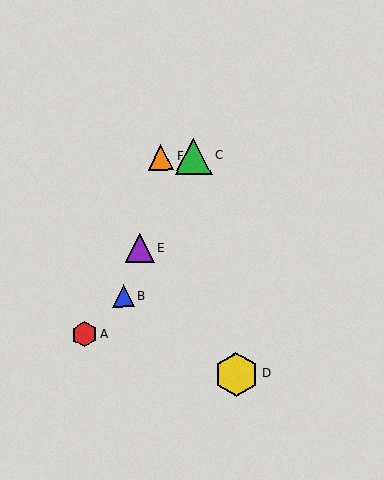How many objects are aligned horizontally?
2 objects (C, F) are aligned horizontally.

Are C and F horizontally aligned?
Yes, both are at y≈156.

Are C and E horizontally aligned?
No, C is at y≈156 and E is at y≈249.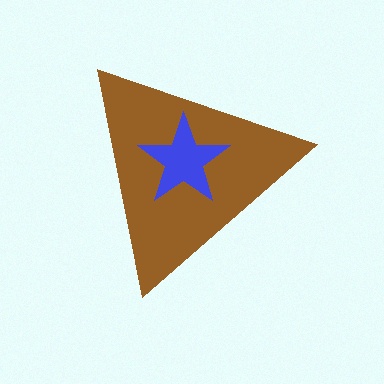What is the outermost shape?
The brown triangle.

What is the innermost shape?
The blue star.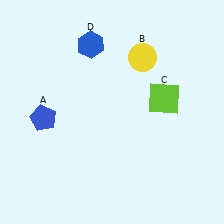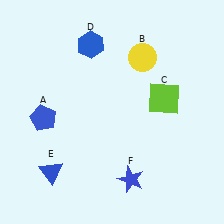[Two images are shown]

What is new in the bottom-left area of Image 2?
A blue triangle (E) was added in the bottom-left area of Image 2.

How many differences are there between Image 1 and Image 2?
There are 2 differences between the two images.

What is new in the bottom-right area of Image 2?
A blue star (F) was added in the bottom-right area of Image 2.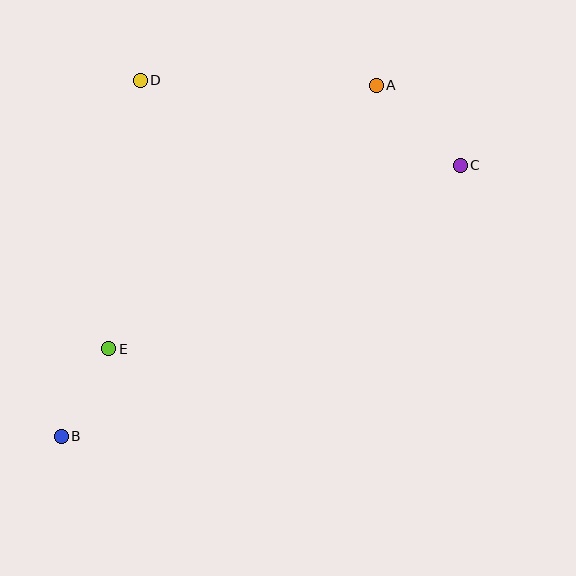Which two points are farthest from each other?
Points B and C are farthest from each other.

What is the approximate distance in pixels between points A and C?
The distance between A and C is approximately 116 pixels.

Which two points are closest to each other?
Points B and E are closest to each other.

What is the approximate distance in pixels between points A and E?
The distance between A and E is approximately 375 pixels.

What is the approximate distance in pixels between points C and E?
The distance between C and E is approximately 397 pixels.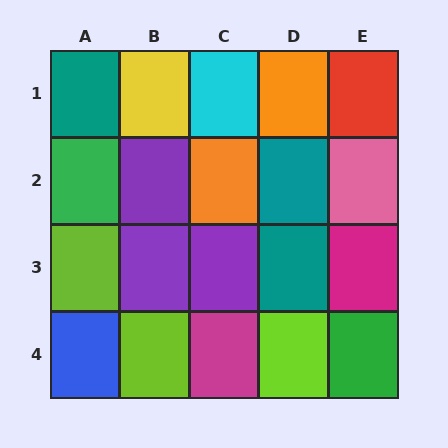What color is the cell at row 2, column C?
Orange.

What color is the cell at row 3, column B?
Purple.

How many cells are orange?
2 cells are orange.